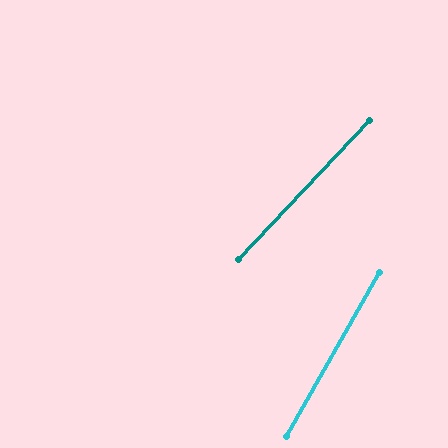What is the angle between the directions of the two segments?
Approximately 14 degrees.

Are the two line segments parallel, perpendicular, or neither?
Neither parallel nor perpendicular — they differ by about 14°.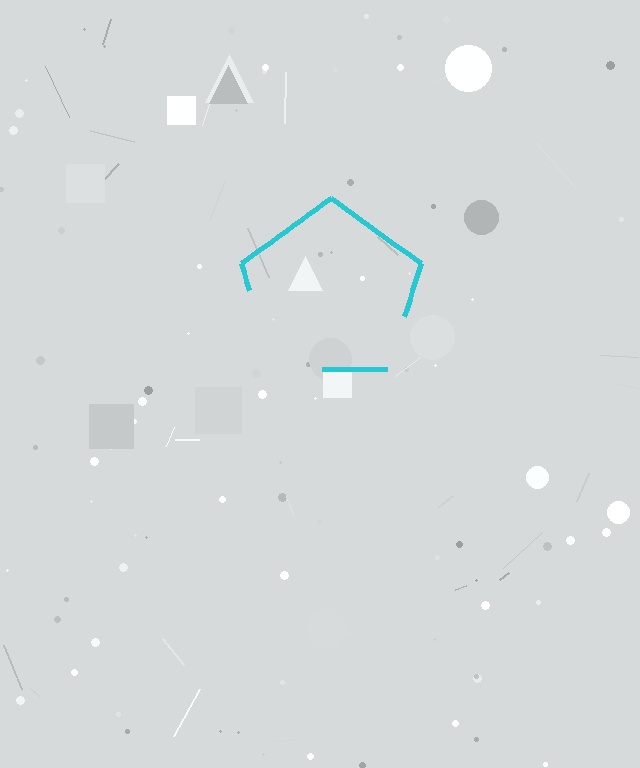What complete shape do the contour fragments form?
The contour fragments form a pentagon.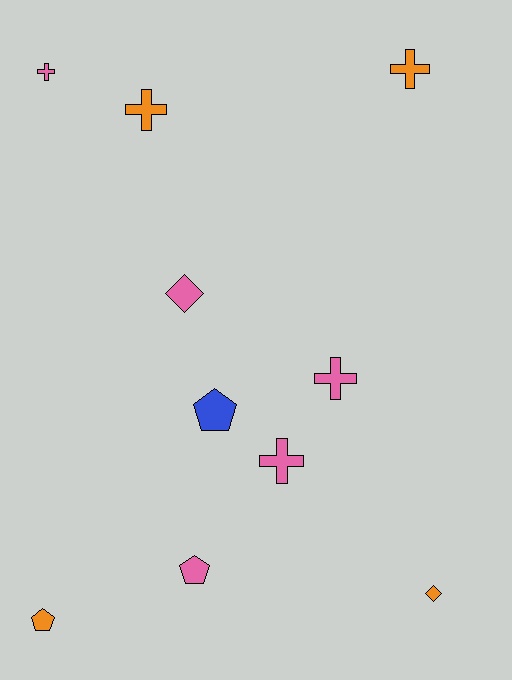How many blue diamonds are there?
There are no blue diamonds.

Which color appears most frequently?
Pink, with 5 objects.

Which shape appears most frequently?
Cross, with 5 objects.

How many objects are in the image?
There are 10 objects.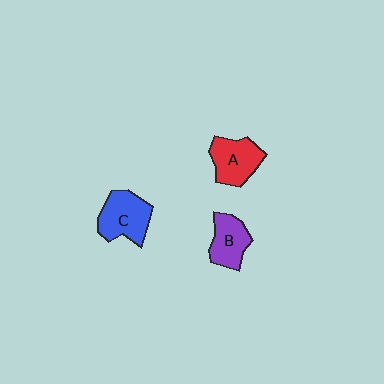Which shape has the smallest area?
Shape B (purple).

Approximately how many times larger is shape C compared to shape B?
Approximately 1.3 times.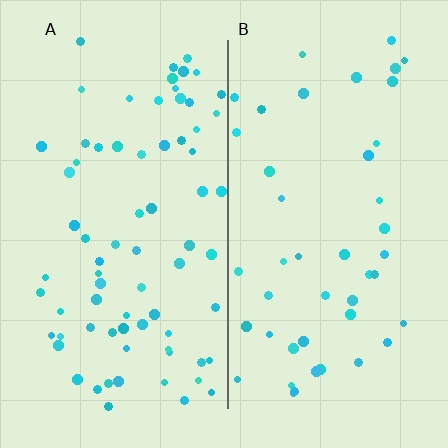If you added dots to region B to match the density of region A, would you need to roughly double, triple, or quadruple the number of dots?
Approximately double.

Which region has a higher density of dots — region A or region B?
A (the left).